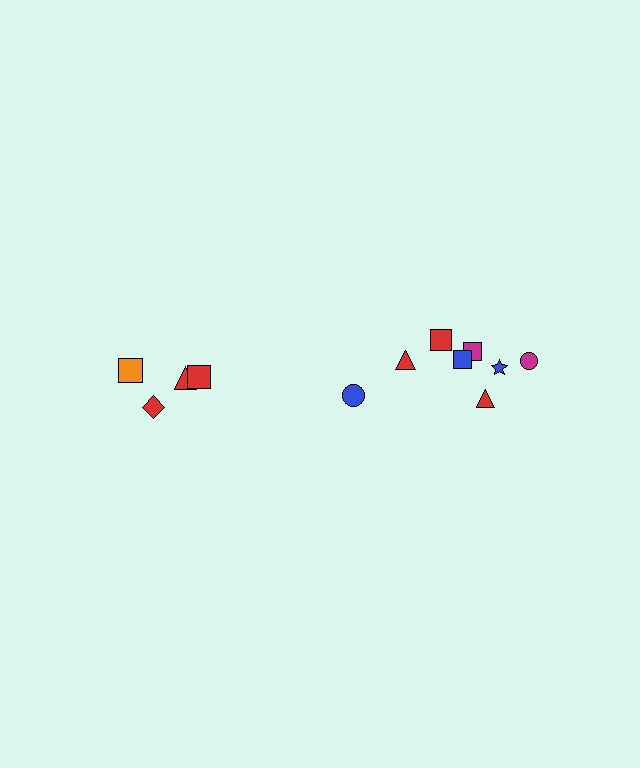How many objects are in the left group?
There are 4 objects.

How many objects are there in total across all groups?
There are 12 objects.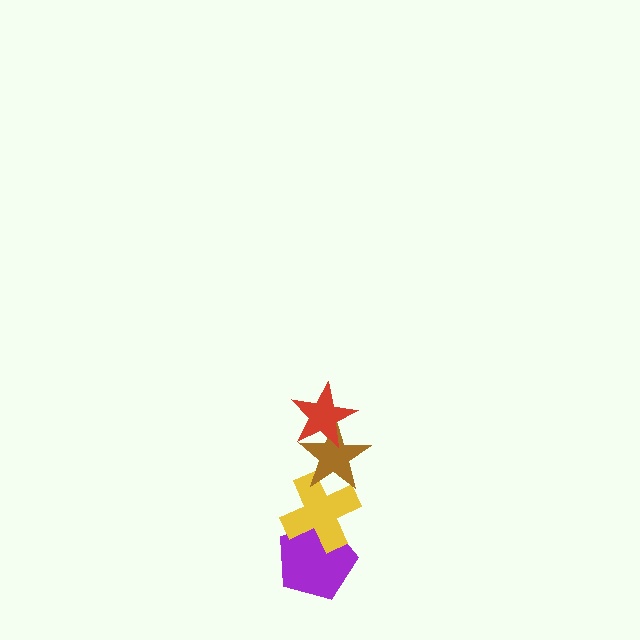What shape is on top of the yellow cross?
The brown star is on top of the yellow cross.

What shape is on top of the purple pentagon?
The yellow cross is on top of the purple pentagon.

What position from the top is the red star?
The red star is 1st from the top.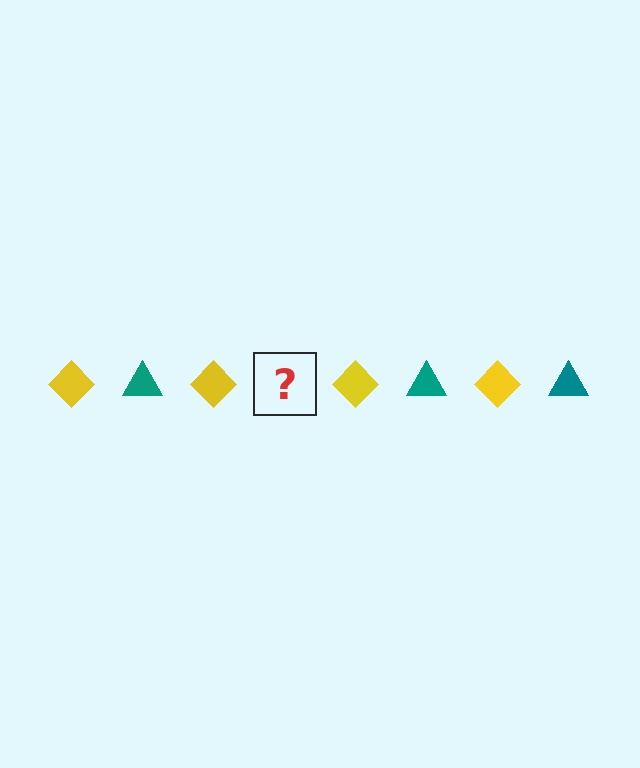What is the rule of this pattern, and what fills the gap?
The rule is that the pattern alternates between yellow diamond and teal triangle. The gap should be filled with a teal triangle.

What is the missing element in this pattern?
The missing element is a teal triangle.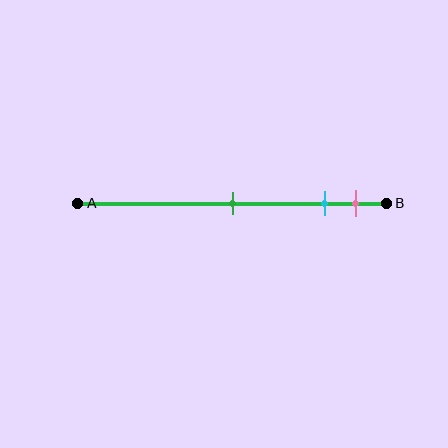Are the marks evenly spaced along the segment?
No, the marks are not evenly spaced.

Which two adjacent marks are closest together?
The cyan and pink marks are the closest adjacent pair.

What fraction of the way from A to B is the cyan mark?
The cyan mark is approximately 80% (0.8) of the way from A to B.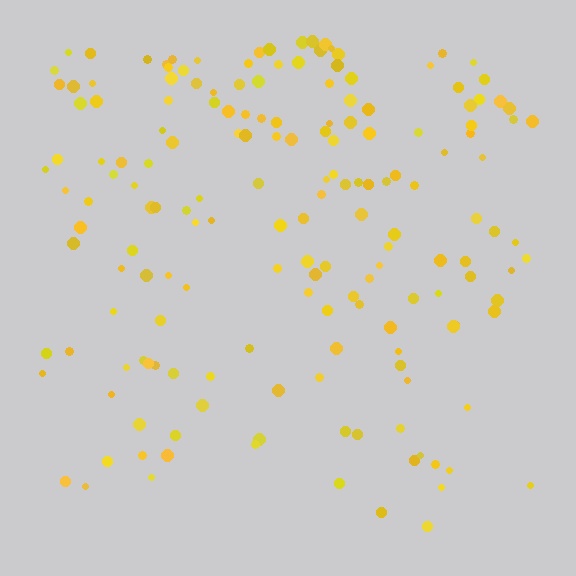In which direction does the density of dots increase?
From bottom to top, with the top side densest.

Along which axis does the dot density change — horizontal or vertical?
Vertical.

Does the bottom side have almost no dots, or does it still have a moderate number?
Still a moderate number, just noticeably fewer than the top.